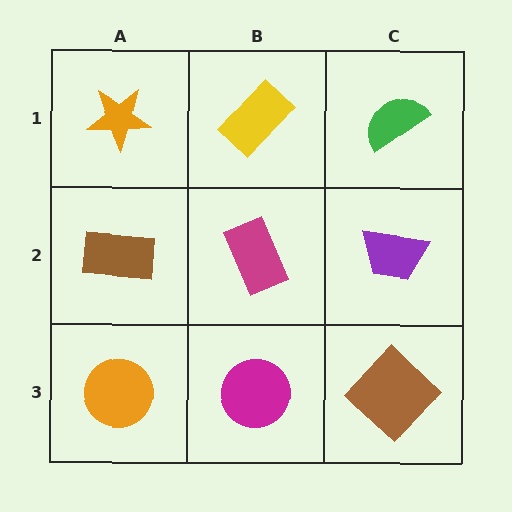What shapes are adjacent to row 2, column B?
A yellow rectangle (row 1, column B), a magenta circle (row 3, column B), a brown rectangle (row 2, column A), a purple trapezoid (row 2, column C).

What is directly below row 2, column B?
A magenta circle.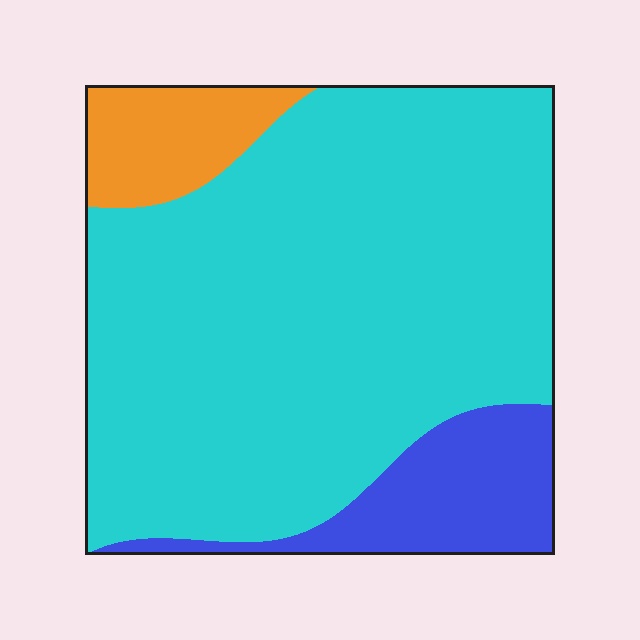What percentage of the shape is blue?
Blue covers 14% of the shape.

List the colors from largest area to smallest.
From largest to smallest: cyan, blue, orange.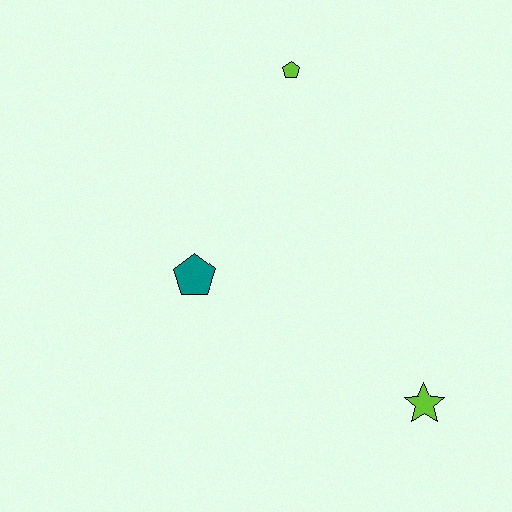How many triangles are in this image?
There are no triangles.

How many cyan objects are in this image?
There are no cyan objects.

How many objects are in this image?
There are 3 objects.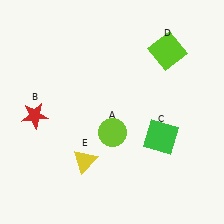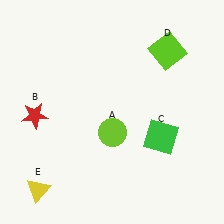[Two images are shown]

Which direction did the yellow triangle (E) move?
The yellow triangle (E) moved left.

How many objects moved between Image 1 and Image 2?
1 object moved between the two images.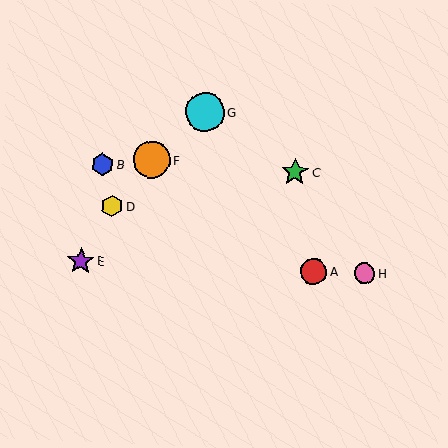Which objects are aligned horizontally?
Objects A, E, H are aligned horizontally.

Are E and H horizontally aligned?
Yes, both are at y≈261.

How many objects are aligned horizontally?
3 objects (A, E, H) are aligned horizontally.